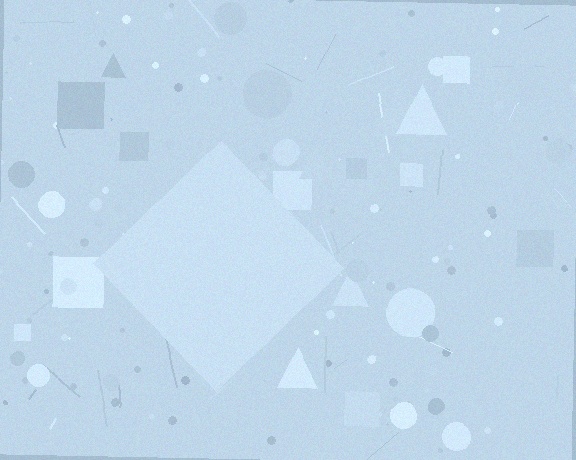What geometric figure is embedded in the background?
A diamond is embedded in the background.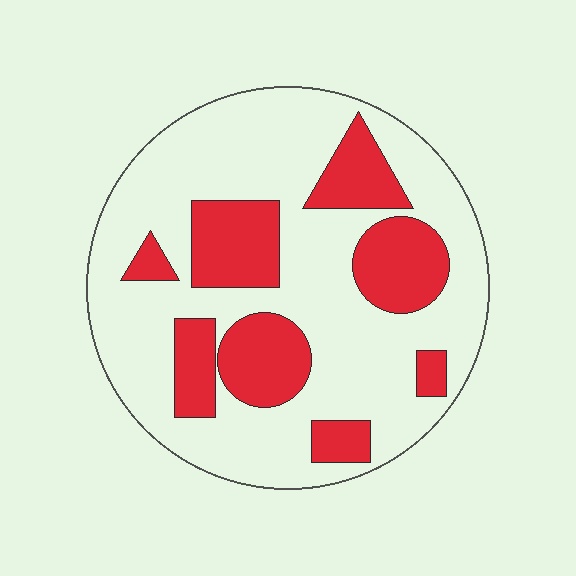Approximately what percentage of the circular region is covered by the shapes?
Approximately 30%.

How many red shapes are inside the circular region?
8.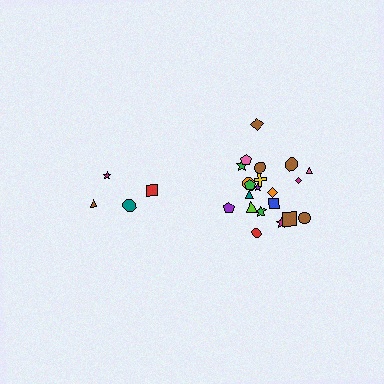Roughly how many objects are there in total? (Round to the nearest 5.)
Roughly 25 objects in total.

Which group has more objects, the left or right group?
The right group.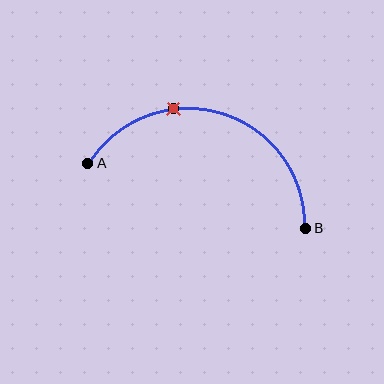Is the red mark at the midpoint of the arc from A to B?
No. The red mark lies on the arc but is closer to endpoint A. The arc midpoint would be at the point on the curve equidistant along the arc from both A and B.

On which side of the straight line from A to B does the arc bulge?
The arc bulges above the straight line connecting A and B.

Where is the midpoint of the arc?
The arc midpoint is the point on the curve farthest from the straight line joining A and B. It sits above that line.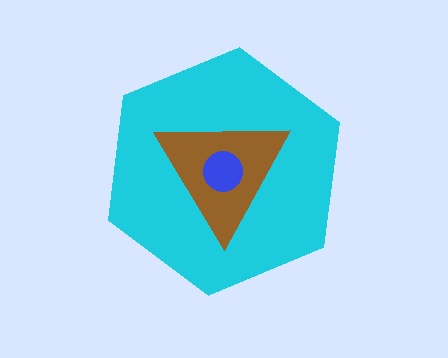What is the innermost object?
The blue circle.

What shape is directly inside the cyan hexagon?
The brown triangle.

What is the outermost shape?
The cyan hexagon.